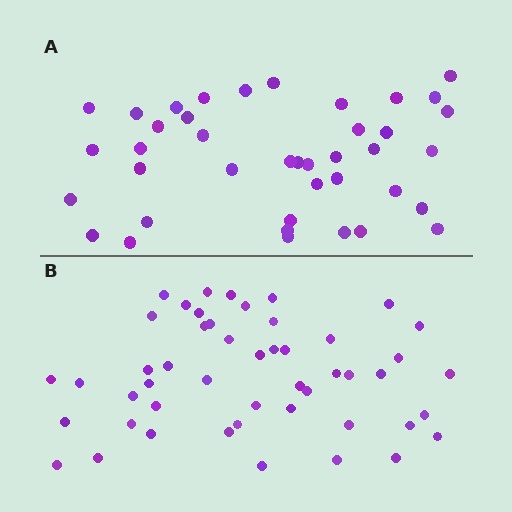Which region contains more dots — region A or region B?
Region B (the bottom region) has more dots.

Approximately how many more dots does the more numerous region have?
Region B has roughly 8 or so more dots than region A.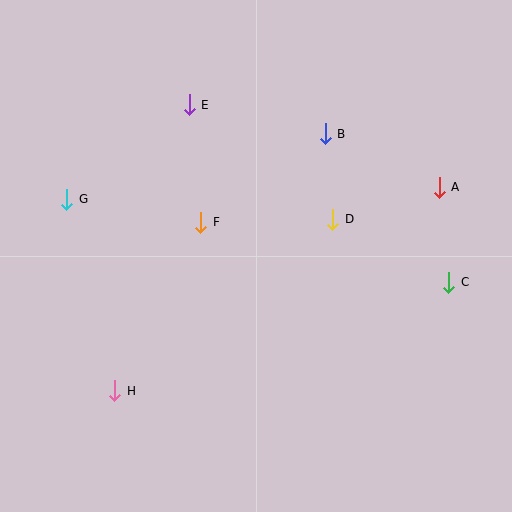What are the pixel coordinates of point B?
Point B is at (325, 134).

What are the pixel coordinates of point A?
Point A is at (439, 187).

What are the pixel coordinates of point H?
Point H is at (115, 391).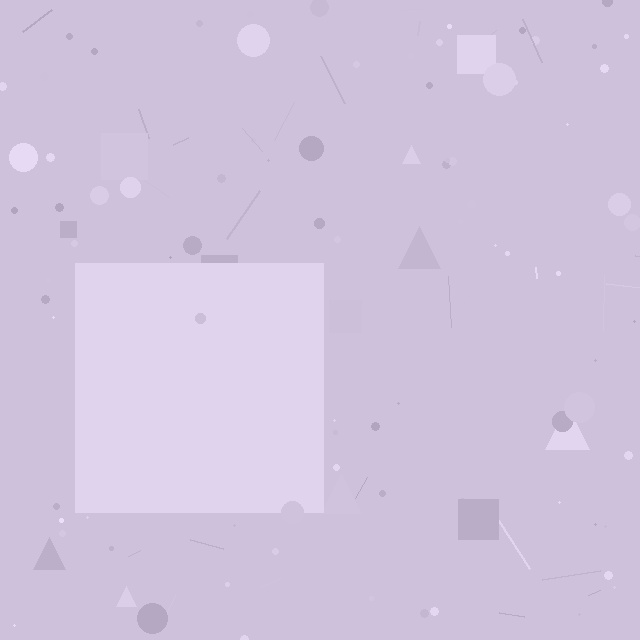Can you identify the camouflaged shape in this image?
The camouflaged shape is a square.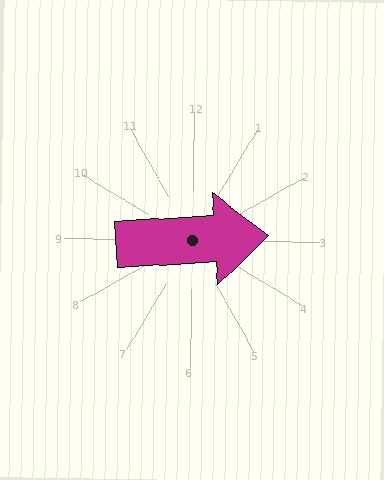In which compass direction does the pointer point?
East.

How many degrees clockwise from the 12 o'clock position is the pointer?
Approximately 86 degrees.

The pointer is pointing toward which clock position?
Roughly 3 o'clock.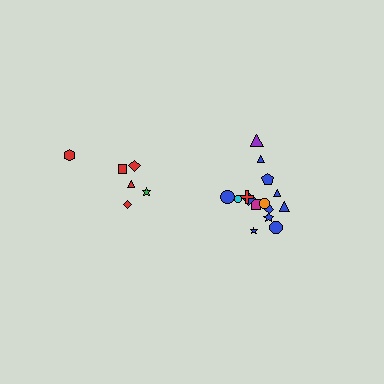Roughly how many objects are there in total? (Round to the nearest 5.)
Roughly 20 objects in total.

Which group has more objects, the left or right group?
The right group.